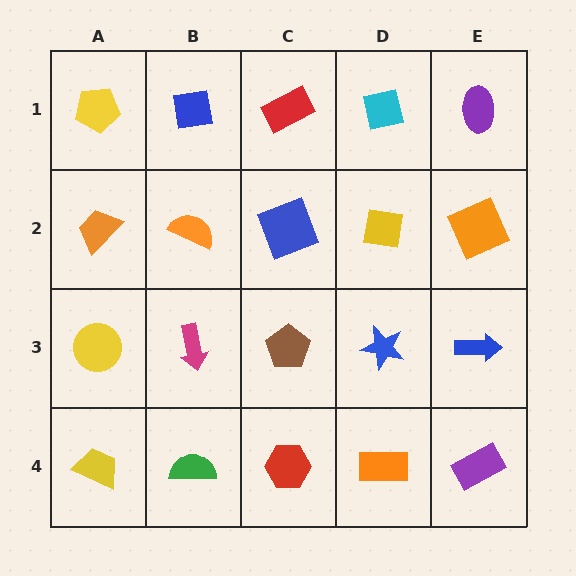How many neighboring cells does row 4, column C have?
3.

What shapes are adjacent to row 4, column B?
A magenta arrow (row 3, column B), a yellow trapezoid (row 4, column A), a red hexagon (row 4, column C).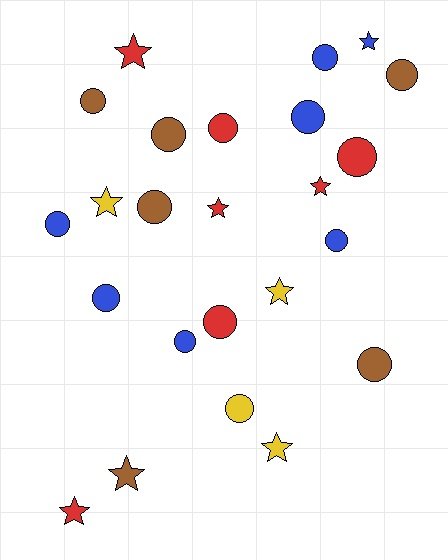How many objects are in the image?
There are 24 objects.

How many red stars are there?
There are 4 red stars.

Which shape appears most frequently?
Circle, with 15 objects.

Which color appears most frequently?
Red, with 7 objects.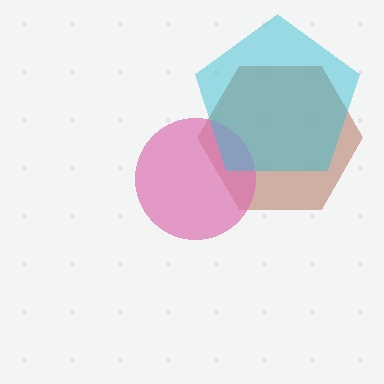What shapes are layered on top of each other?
The layered shapes are: a brown hexagon, a pink circle, a cyan pentagon.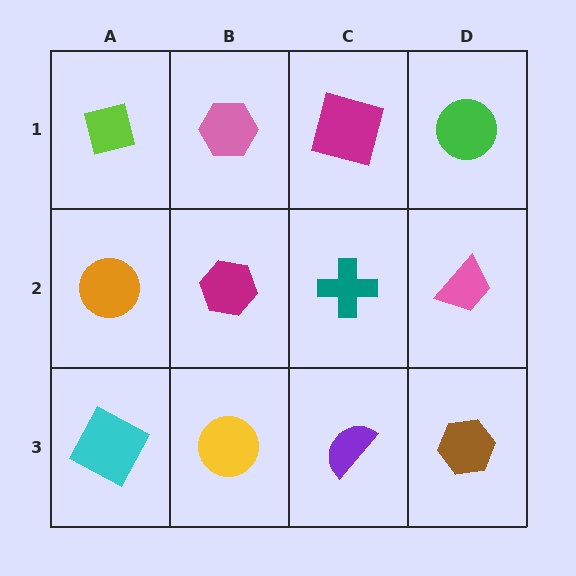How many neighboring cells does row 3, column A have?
2.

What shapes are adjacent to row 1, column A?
An orange circle (row 2, column A), a pink hexagon (row 1, column B).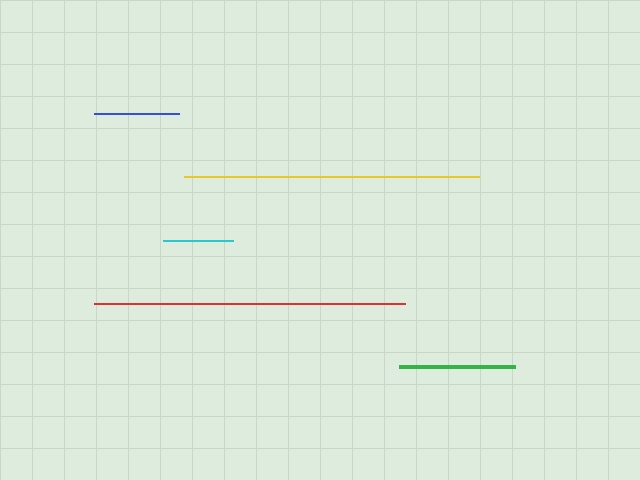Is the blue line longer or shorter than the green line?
The green line is longer than the blue line.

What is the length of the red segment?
The red segment is approximately 311 pixels long.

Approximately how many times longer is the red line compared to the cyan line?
The red line is approximately 4.5 times the length of the cyan line.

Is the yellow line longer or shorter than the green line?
The yellow line is longer than the green line.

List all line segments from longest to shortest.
From longest to shortest: red, yellow, green, blue, cyan.